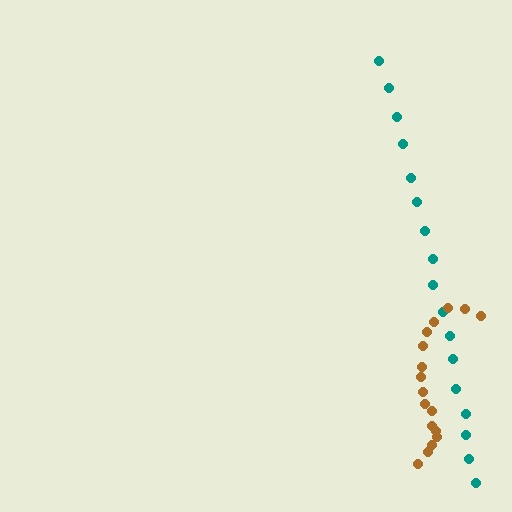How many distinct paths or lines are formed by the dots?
There are 2 distinct paths.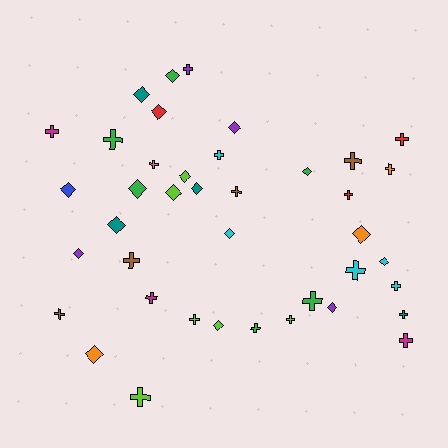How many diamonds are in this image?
There are 18 diamonds.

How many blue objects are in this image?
There is 1 blue object.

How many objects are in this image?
There are 40 objects.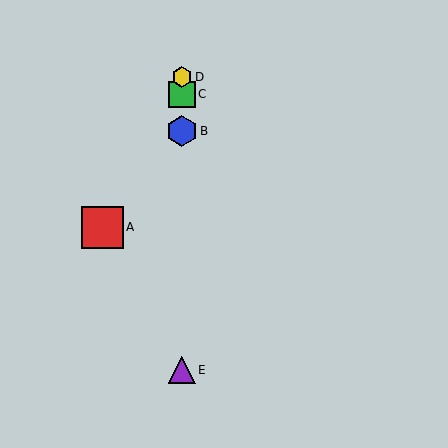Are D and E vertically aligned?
Yes, both are at x≈182.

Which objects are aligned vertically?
Objects B, C, D, E are aligned vertically.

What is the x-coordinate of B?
Object B is at x≈182.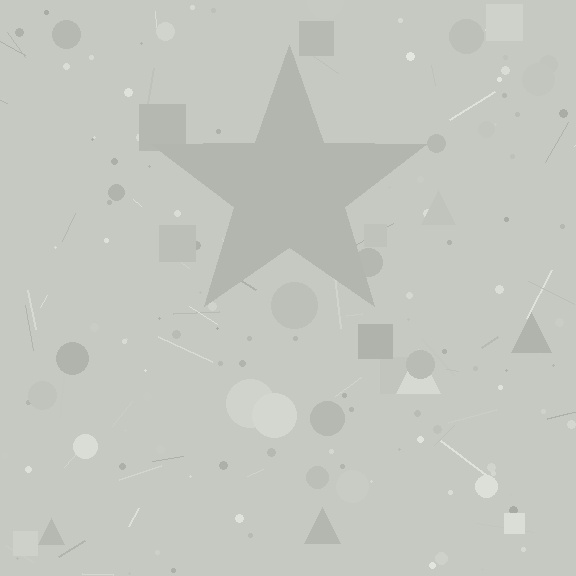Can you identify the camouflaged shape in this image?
The camouflaged shape is a star.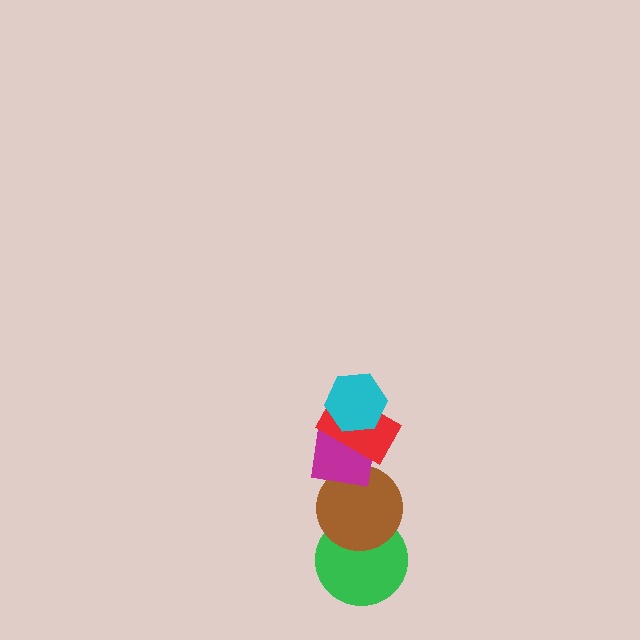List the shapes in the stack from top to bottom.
From top to bottom: the cyan hexagon, the red rectangle, the magenta square, the brown circle, the green circle.